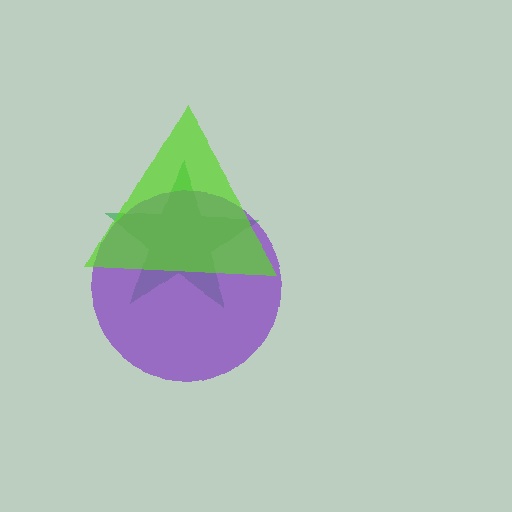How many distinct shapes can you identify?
There are 3 distinct shapes: a green star, a purple circle, a lime triangle.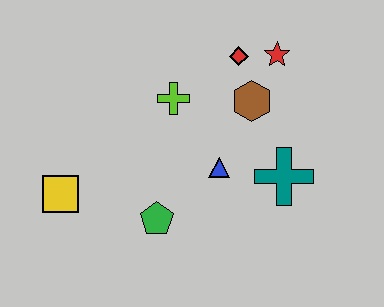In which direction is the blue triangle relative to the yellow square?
The blue triangle is to the right of the yellow square.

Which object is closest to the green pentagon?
The blue triangle is closest to the green pentagon.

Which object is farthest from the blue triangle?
The yellow square is farthest from the blue triangle.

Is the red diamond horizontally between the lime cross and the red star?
Yes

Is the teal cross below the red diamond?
Yes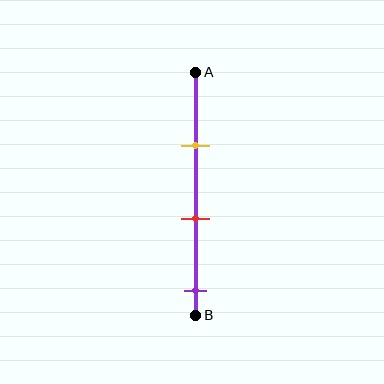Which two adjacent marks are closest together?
The yellow and red marks are the closest adjacent pair.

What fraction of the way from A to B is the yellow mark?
The yellow mark is approximately 30% (0.3) of the way from A to B.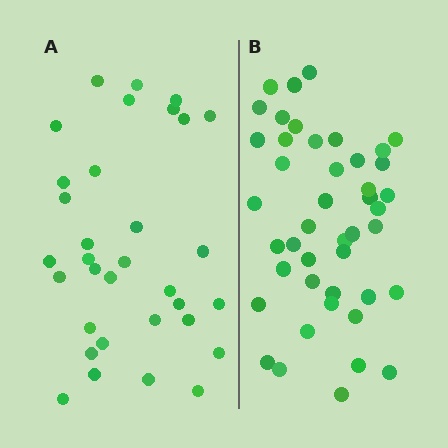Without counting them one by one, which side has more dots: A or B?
Region B (the right region) has more dots.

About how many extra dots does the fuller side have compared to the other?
Region B has roughly 12 or so more dots than region A.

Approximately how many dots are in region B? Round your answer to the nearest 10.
About 40 dots. (The exact count is 44, which rounds to 40.)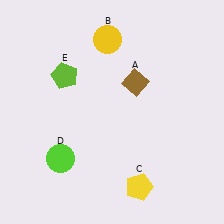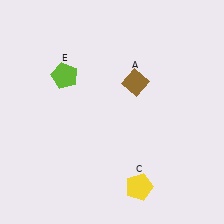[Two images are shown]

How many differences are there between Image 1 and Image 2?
There are 2 differences between the two images.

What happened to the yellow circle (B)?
The yellow circle (B) was removed in Image 2. It was in the top-left area of Image 1.